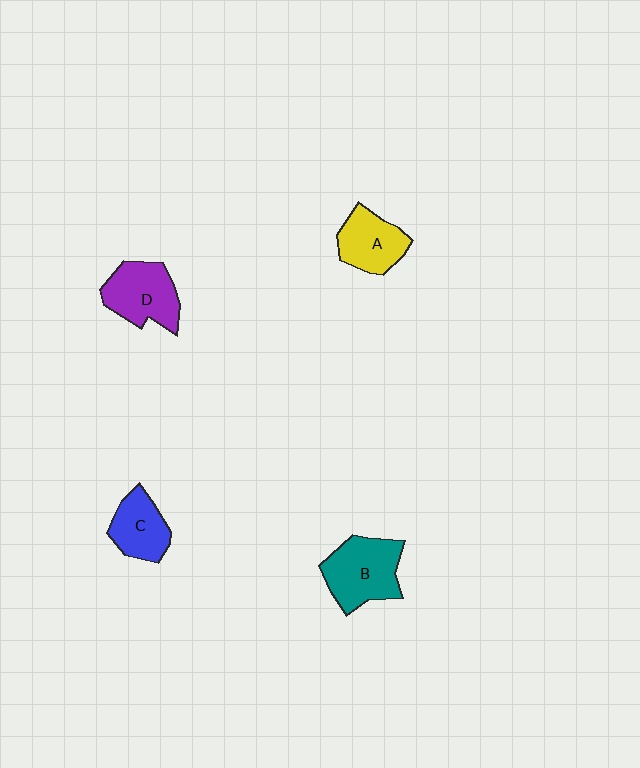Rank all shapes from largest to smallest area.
From largest to smallest: B (teal), D (purple), A (yellow), C (blue).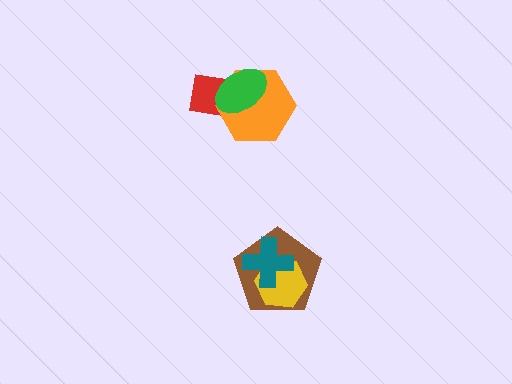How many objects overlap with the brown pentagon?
2 objects overlap with the brown pentagon.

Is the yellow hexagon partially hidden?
Yes, it is partially covered by another shape.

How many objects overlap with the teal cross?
2 objects overlap with the teal cross.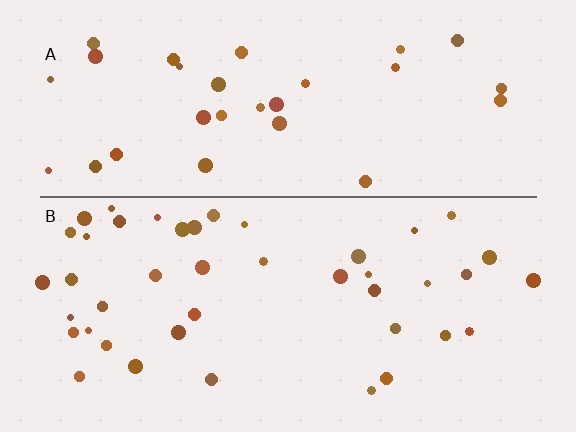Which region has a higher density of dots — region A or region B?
B (the bottom).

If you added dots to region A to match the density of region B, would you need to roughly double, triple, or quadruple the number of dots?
Approximately double.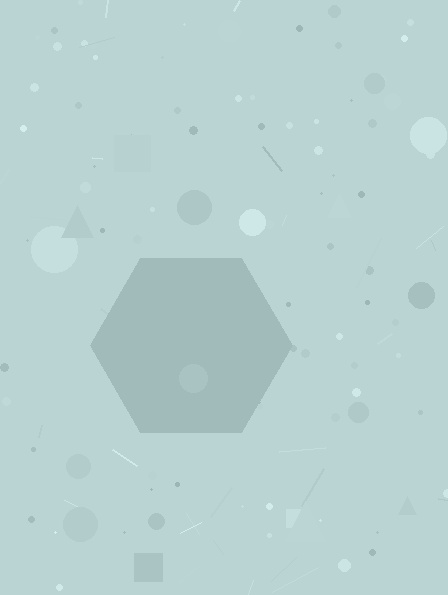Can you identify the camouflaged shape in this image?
The camouflaged shape is a hexagon.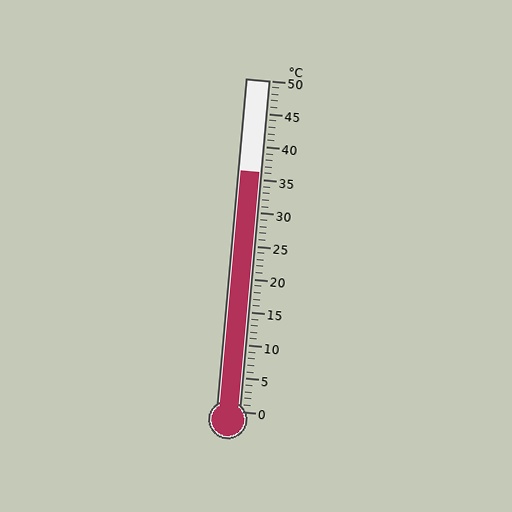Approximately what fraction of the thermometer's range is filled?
The thermometer is filled to approximately 70% of its range.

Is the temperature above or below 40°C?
The temperature is below 40°C.